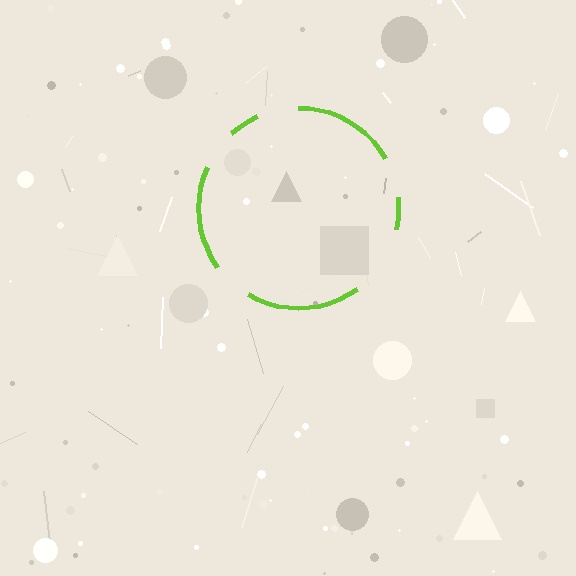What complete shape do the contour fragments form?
The contour fragments form a circle.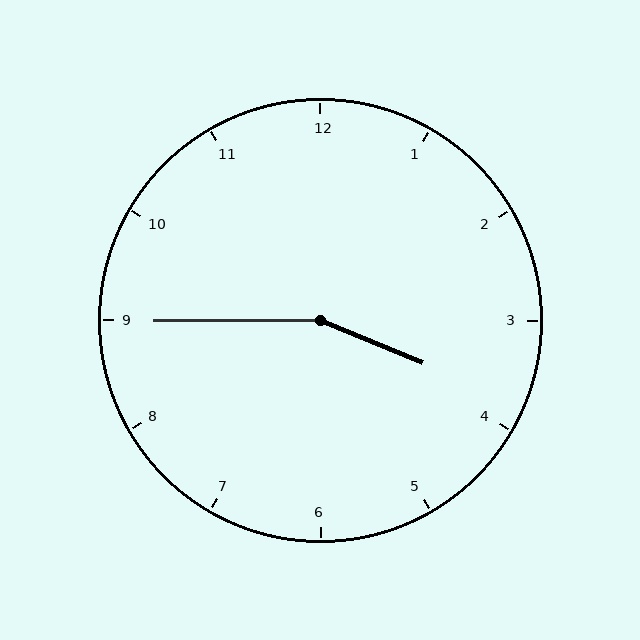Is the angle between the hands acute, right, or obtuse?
It is obtuse.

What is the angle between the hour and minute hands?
Approximately 158 degrees.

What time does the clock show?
3:45.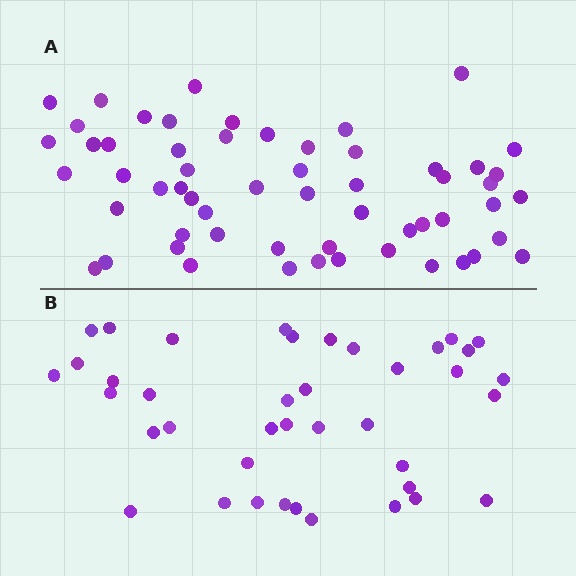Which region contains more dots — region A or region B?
Region A (the top region) has more dots.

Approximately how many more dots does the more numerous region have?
Region A has approximately 20 more dots than region B.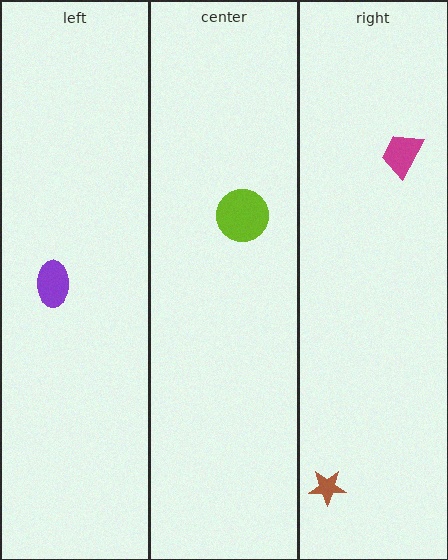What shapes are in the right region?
The brown star, the magenta trapezoid.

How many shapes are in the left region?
1.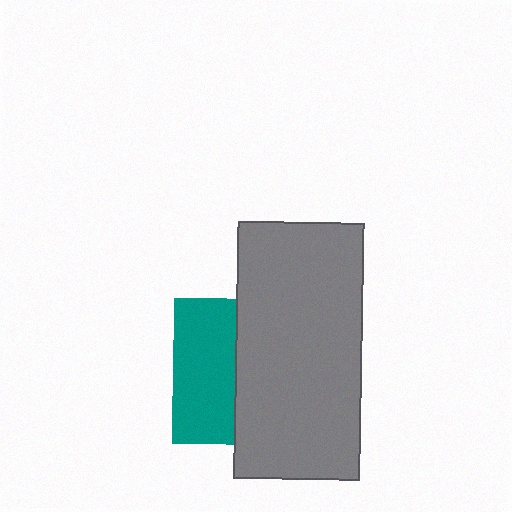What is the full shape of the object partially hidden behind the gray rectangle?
The partially hidden object is a teal square.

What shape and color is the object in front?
The object in front is a gray rectangle.